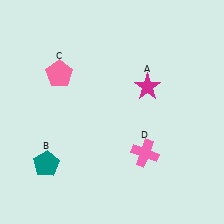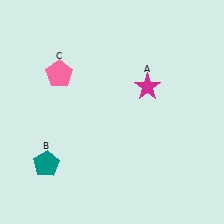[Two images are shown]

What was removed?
The pink cross (D) was removed in Image 2.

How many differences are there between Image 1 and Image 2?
There is 1 difference between the two images.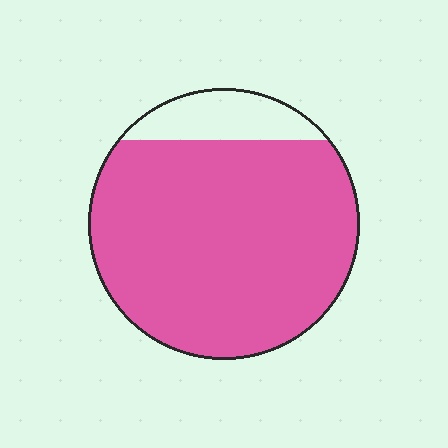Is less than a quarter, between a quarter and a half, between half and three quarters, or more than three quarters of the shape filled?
More than three quarters.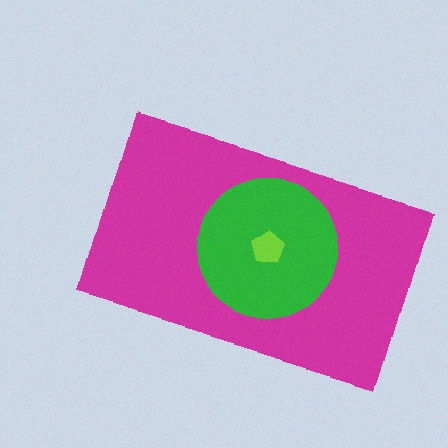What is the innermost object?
The lime pentagon.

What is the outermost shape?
The magenta rectangle.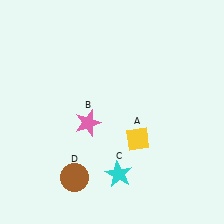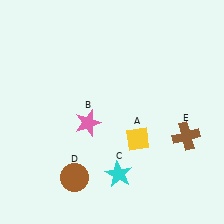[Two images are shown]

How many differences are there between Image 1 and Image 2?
There is 1 difference between the two images.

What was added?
A brown cross (E) was added in Image 2.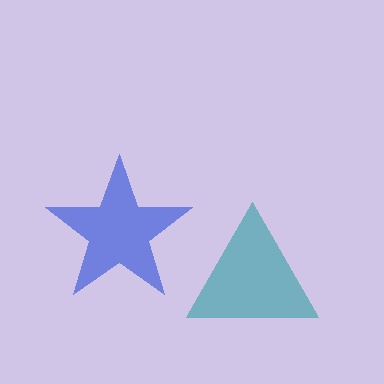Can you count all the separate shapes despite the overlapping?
Yes, there are 2 separate shapes.